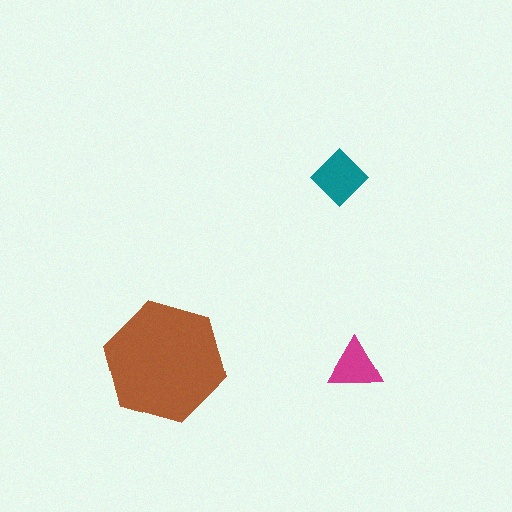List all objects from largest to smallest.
The brown hexagon, the teal diamond, the magenta triangle.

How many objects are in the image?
There are 3 objects in the image.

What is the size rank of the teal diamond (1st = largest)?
2nd.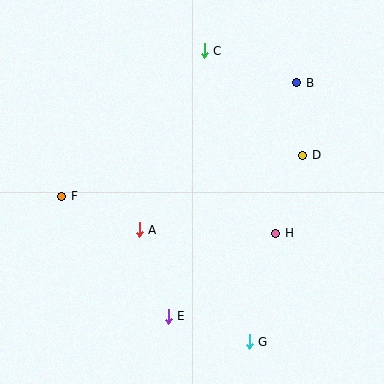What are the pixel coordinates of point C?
Point C is at (204, 51).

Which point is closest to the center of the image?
Point A at (139, 230) is closest to the center.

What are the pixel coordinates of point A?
Point A is at (139, 230).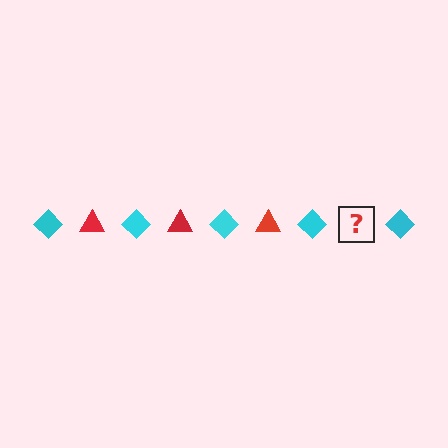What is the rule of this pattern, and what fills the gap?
The rule is that the pattern alternates between cyan diamond and red triangle. The gap should be filled with a red triangle.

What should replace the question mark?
The question mark should be replaced with a red triangle.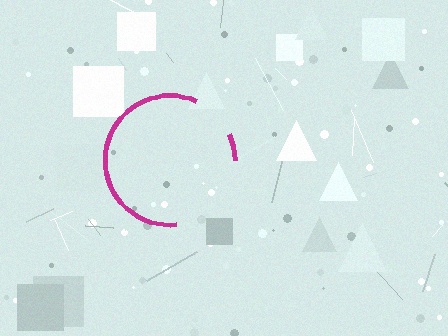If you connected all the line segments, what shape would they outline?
They would outline a circle.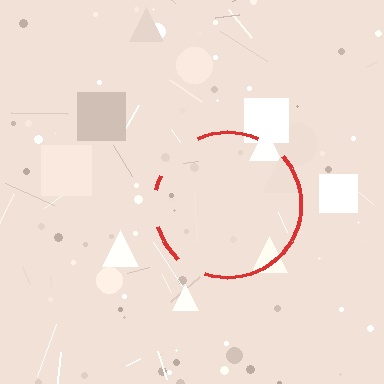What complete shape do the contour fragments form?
The contour fragments form a circle.